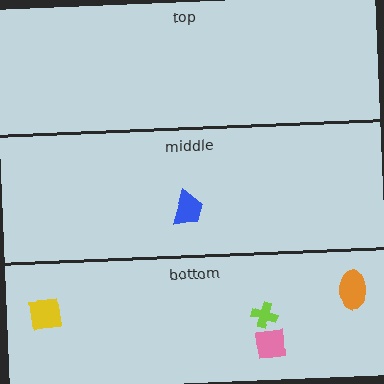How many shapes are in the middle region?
1.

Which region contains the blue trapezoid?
The middle region.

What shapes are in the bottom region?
The yellow square, the orange ellipse, the lime cross, the pink square.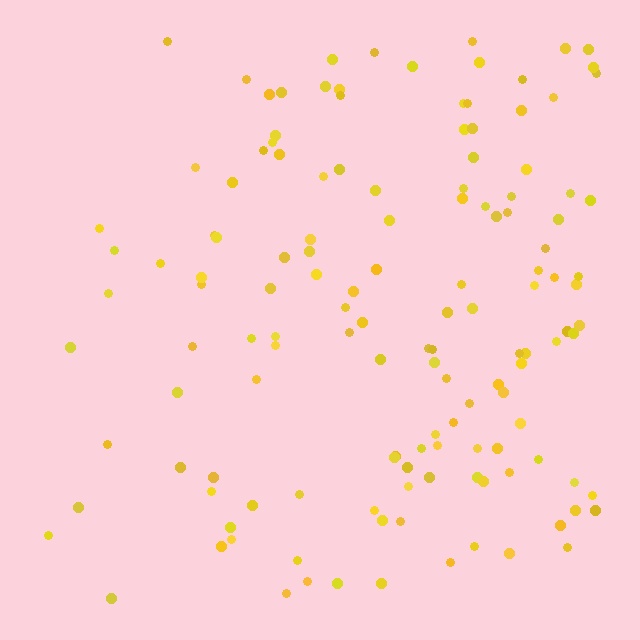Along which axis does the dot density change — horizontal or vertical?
Horizontal.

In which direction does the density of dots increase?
From left to right, with the right side densest.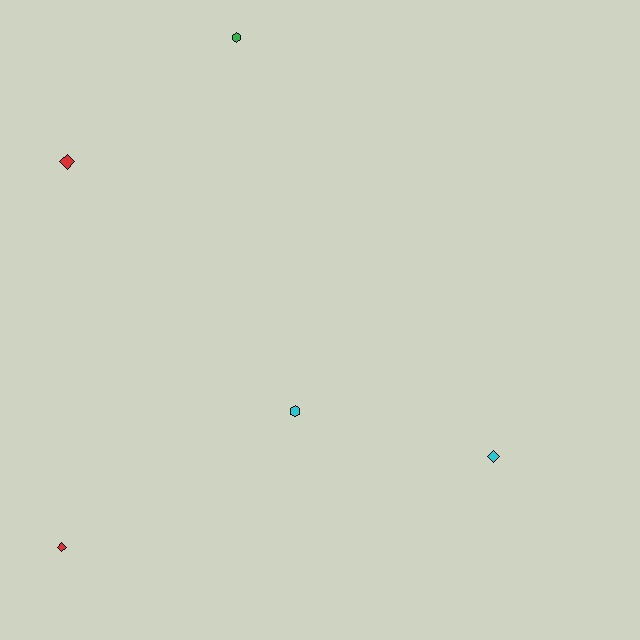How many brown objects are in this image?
There are no brown objects.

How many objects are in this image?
There are 5 objects.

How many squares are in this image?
There are no squares.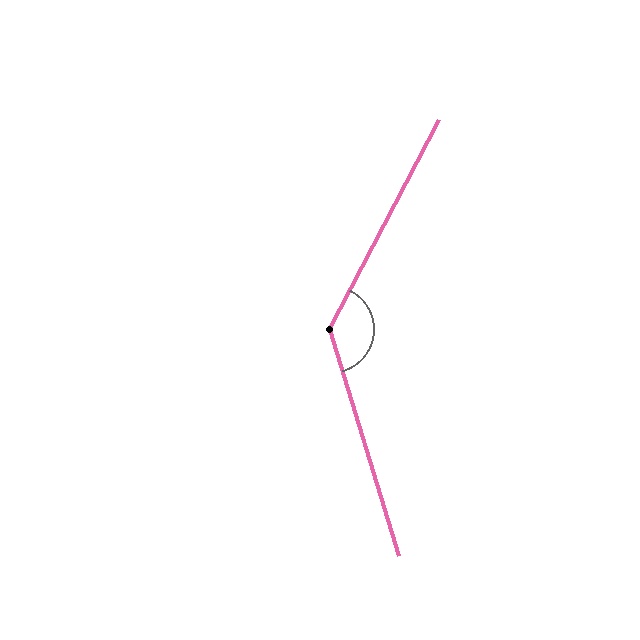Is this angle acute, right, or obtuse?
It is obtuse.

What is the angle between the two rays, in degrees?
Approximately 136 degrees.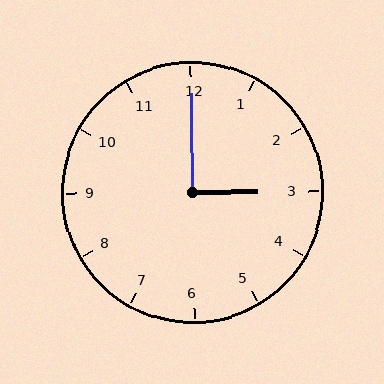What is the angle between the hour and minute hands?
Approximately 90 degrees.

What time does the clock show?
3:00.